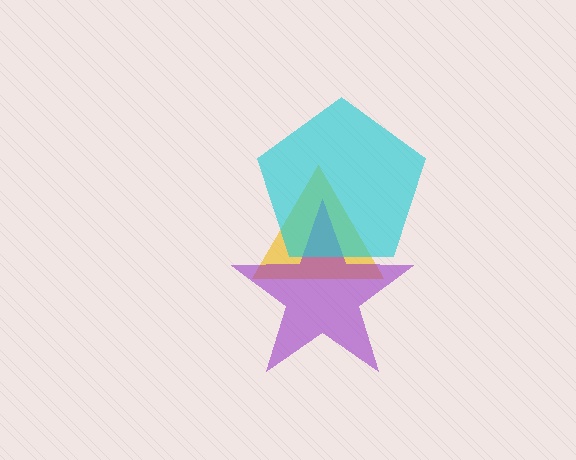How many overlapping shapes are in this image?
There are 3 overlapping shapes in the image.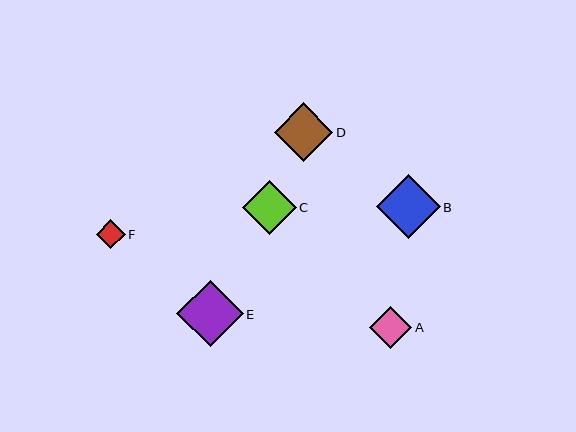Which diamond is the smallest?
Diamond F is the smallest with a size of approximately 29 pixels.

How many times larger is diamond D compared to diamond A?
Diamond D is approximately 1.4 times the size of diamond A.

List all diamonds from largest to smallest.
From largest to smallest: E, B, D, C, A, F.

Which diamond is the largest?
Diamond E is the largest with a size of approximately 66 pixels.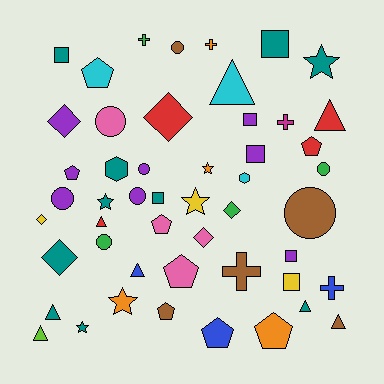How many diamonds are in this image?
There are 6 diamonds.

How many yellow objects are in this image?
There are 3 yellow objects.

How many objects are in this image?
There are 50 objects.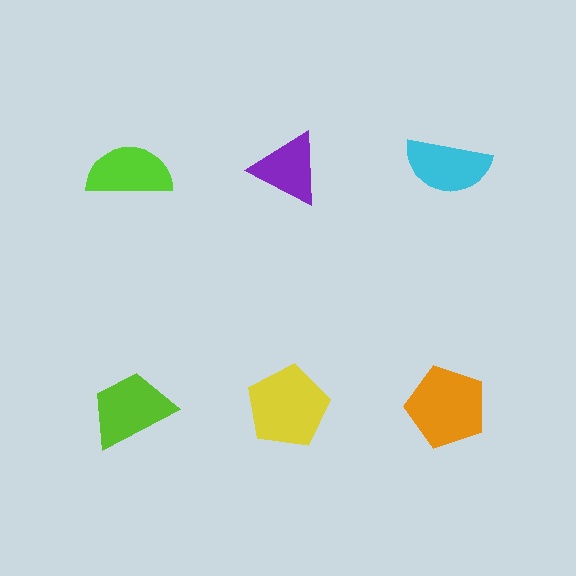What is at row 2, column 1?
A lime trapezoid.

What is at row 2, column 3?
An orange pentagon.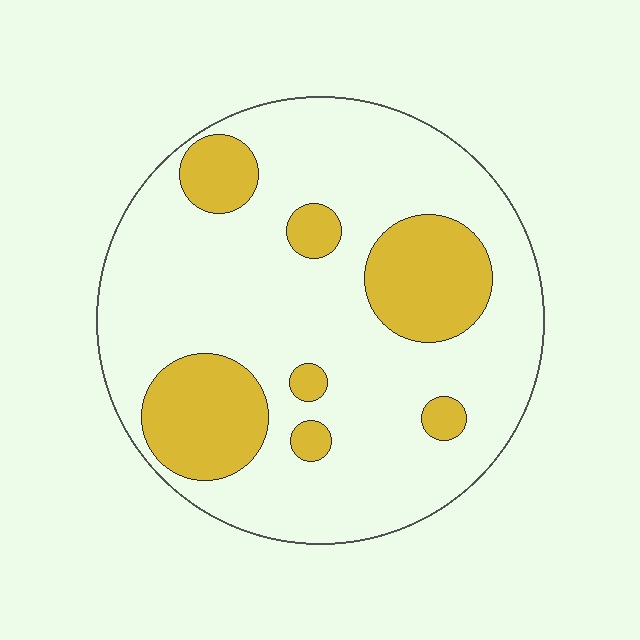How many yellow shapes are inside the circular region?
7.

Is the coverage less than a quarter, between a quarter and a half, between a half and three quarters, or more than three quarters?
Less than a quarter.